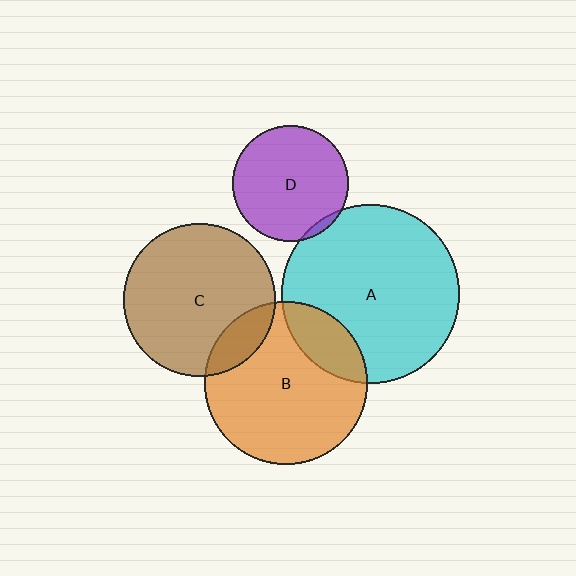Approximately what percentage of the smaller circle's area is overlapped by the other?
Approximately 20%.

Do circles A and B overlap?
Yes.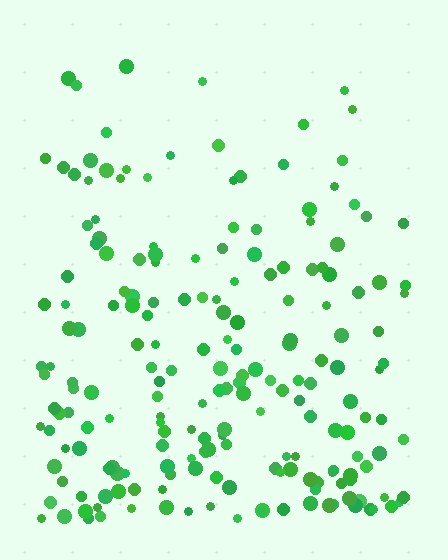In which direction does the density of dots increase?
From top to bottom, with the bottom side densest.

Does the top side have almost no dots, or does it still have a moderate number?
Still a moderate number, just noticeably fewer than the bottom.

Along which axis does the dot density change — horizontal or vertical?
Vertical.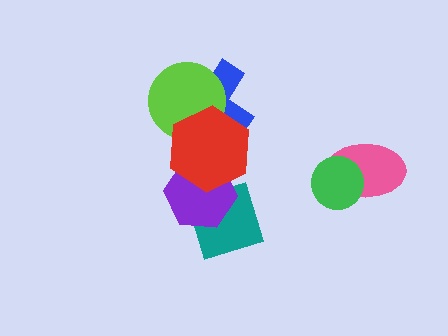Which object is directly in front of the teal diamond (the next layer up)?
The purple hexagon is directly in front of the teal diamond.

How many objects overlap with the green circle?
1 object overlaps with the green circle.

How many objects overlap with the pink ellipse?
1 object overlaps with the pink ellipse.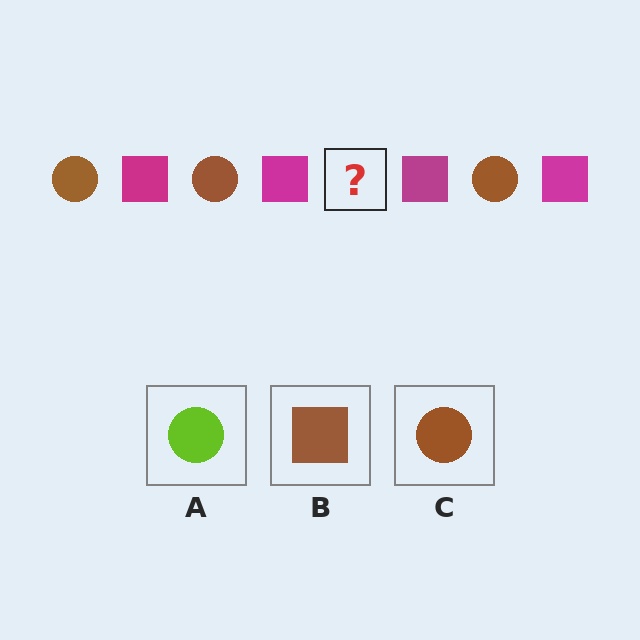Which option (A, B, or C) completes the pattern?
C.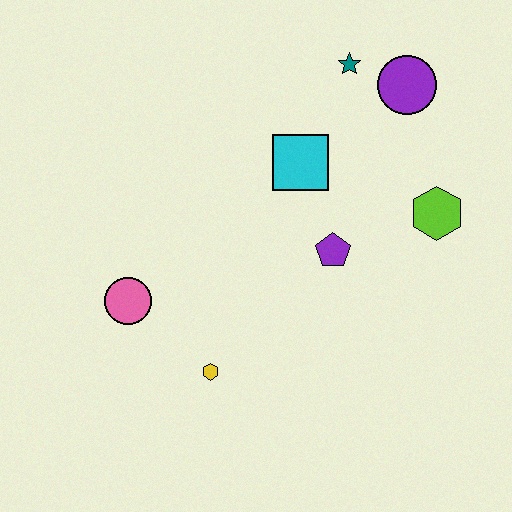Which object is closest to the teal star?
The purple circle is closest to the teal star.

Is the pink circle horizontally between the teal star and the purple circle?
No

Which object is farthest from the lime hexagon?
The pink circle is farthest from the lime hexagon.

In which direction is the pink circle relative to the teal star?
The pink circle is below the teal star.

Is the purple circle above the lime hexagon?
Yes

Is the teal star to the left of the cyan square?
No